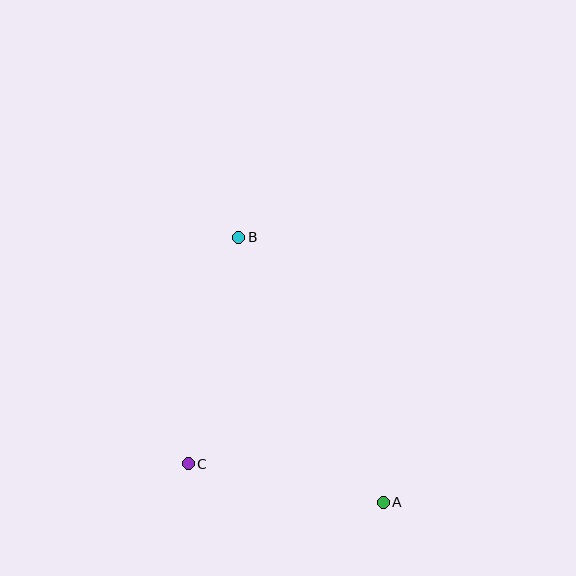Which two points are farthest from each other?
Points A and B are farthest from each other.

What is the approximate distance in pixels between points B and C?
The distance between B and C is approximately 232 pixels.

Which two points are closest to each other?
Points A and C are closest to each other.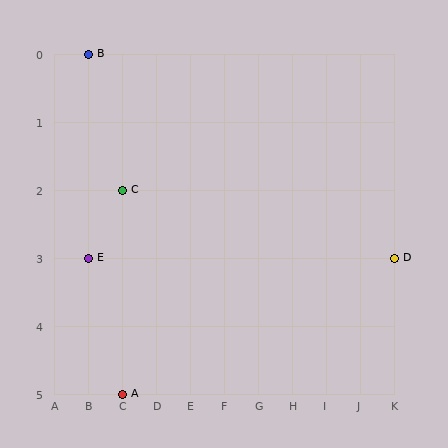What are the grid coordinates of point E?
Point E is at grid coordinates (B, 3).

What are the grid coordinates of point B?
Point B is at grid coordinates (B, 0).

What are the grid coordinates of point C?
Point C is at grid coordinates (C, 2).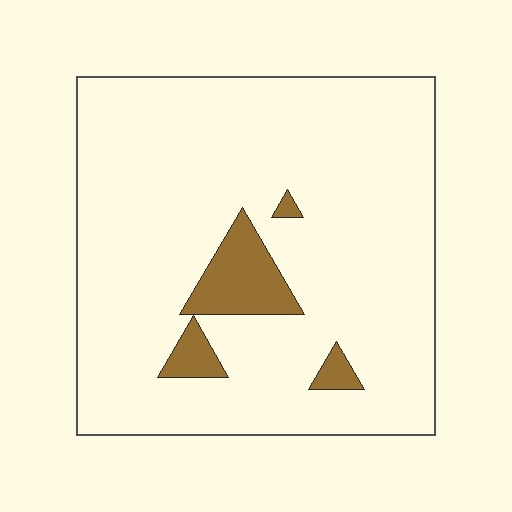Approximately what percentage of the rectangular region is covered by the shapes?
Approximately 10%.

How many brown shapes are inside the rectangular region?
4.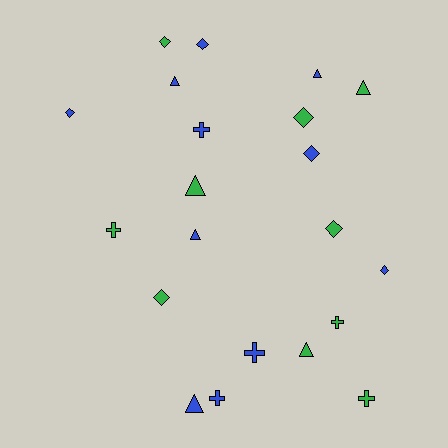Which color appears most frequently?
Blue, with 11 objects.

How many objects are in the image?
There are 21 objects.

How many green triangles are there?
There are 3 green triangles.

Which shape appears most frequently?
Diamond, with 8 objects.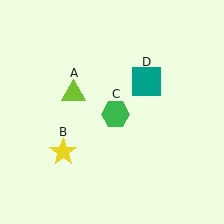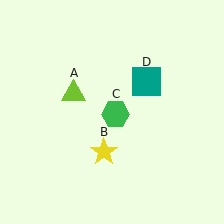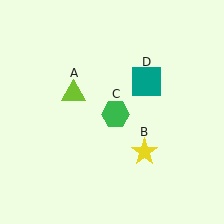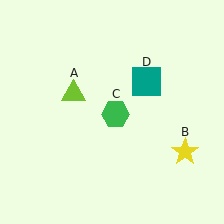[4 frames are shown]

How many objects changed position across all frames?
1 object changed position: yellow star (object B).